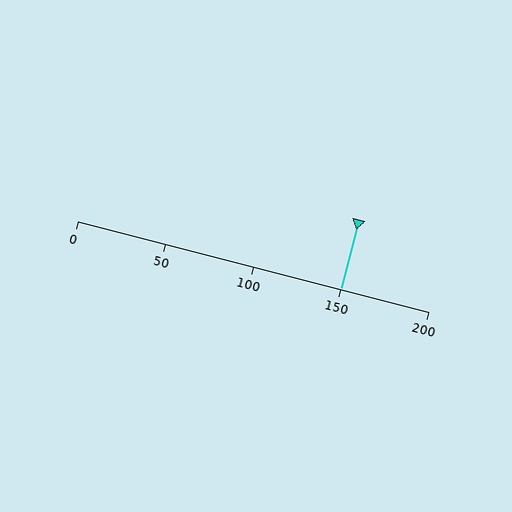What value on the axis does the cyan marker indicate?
The marker indicates approximately 150.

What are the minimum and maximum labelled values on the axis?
The axis runs from 0 to 200.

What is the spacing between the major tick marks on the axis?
The major ticks are spaced 50 apart.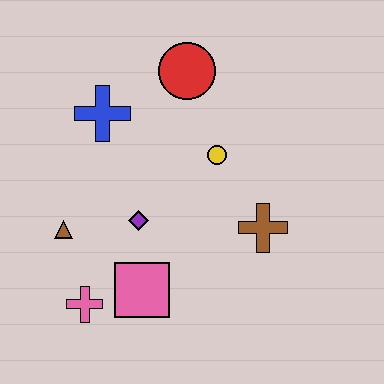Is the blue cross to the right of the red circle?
No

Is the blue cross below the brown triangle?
No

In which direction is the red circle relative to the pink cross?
The red circle is above the pink cross.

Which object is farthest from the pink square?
The red circle is farthest from the pink square.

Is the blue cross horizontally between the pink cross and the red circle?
Yes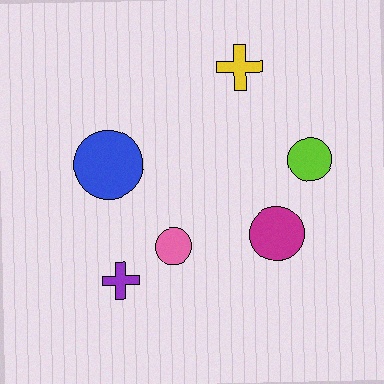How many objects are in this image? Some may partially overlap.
There are 6 objects.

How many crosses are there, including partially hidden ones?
There are 2 crosses.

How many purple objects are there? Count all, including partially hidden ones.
There is 1 purple object.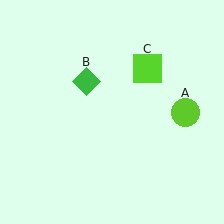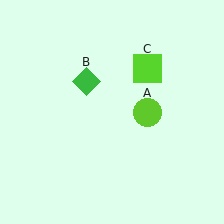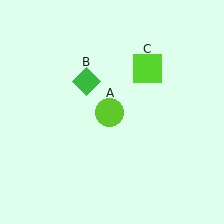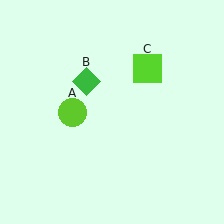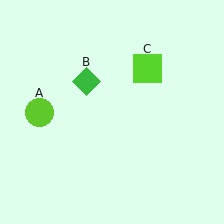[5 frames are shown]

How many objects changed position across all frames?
1 object changed position: lime circle (object A).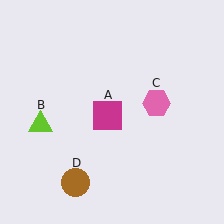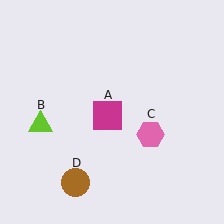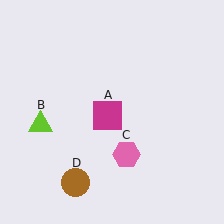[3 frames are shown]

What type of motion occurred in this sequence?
The pink hexagon (object C) rotated clockwise around the center of the scene.